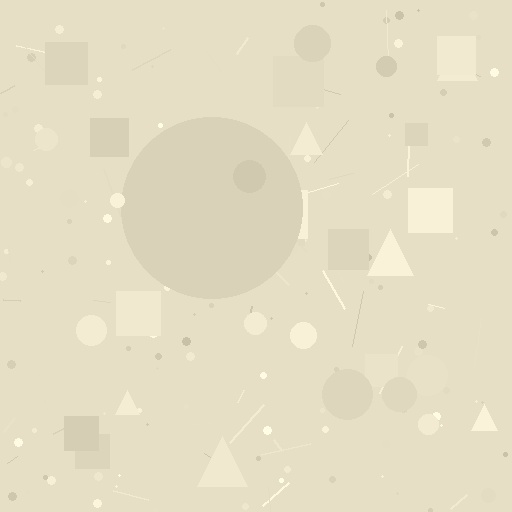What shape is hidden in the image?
A circle is hidden in the image.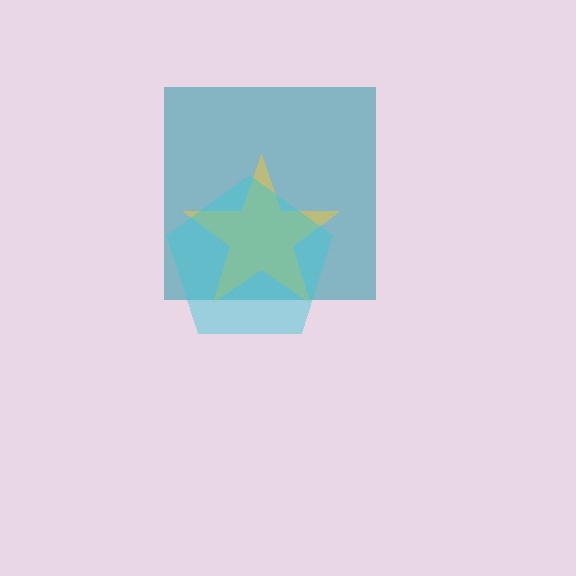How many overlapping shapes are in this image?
There are 3 overlapping shapes in the image.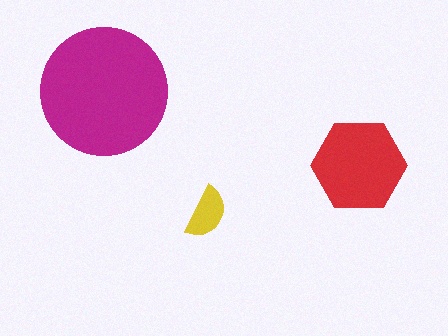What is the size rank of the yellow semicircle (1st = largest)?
3rd.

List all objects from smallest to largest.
The yellow semicircle, the red hexagon, the magenta circle.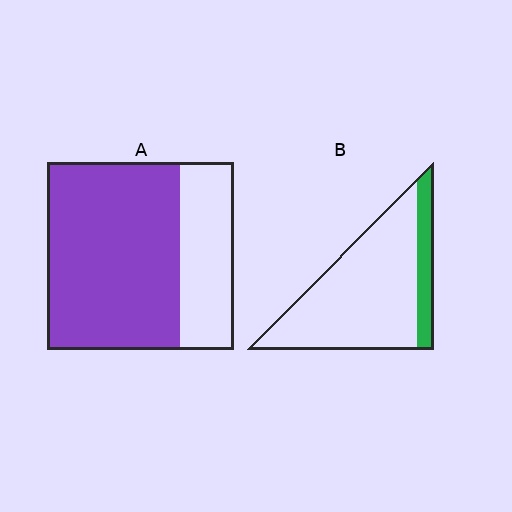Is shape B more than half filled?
No.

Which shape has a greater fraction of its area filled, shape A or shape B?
Shape A.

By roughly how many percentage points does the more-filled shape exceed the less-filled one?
By roughly 55 percentage points (A over B).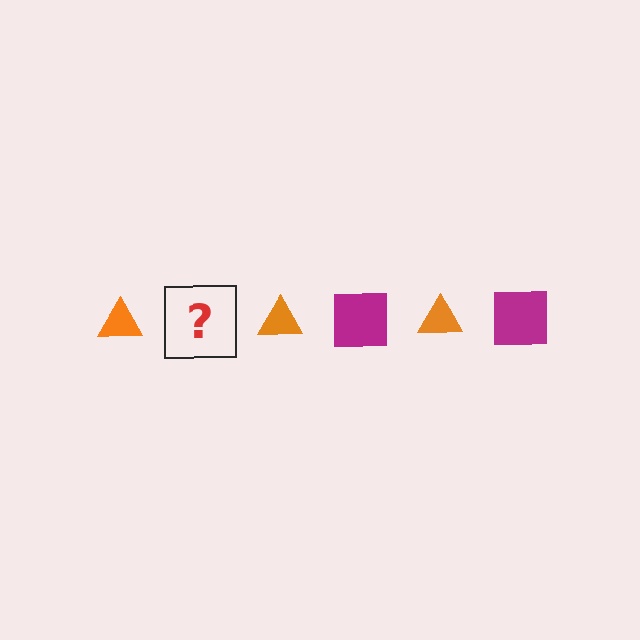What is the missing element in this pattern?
The missing element is a magenta square.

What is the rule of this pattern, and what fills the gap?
The rule is that the pattern alternates between orange triangle and magenta square. The gap should be filled with a magenta square.